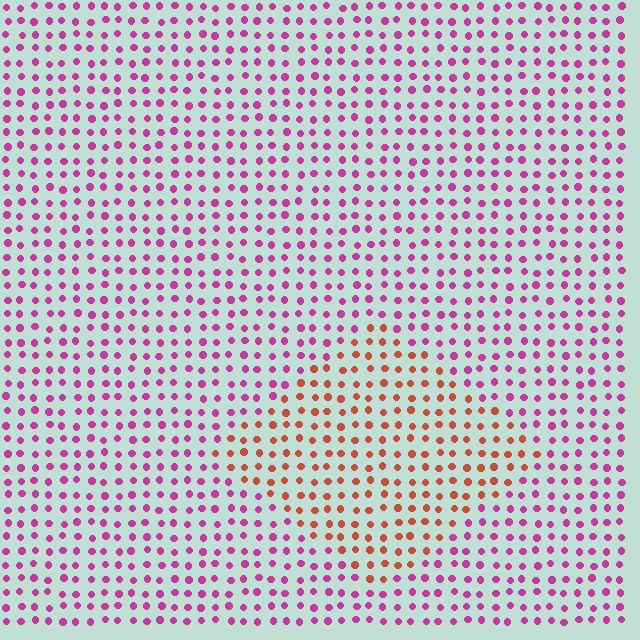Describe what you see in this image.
The image is filled with small magenta elements in a uniform arrangement. A diamond-shaped region is visible where the elements are tinted to a slightly different hue, forming a subtle color boundary.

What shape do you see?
I see a diamond.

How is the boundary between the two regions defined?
The boundary is defined purely by a slight shift in hue (about 54 degrees). Spacing, size, and orientation are identical on both sides.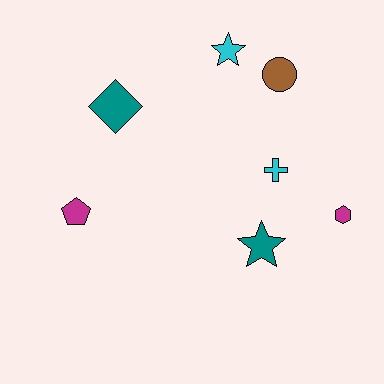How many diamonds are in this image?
There is 1 diamond.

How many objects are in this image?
There are 7 objects.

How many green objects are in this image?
There are no green objects.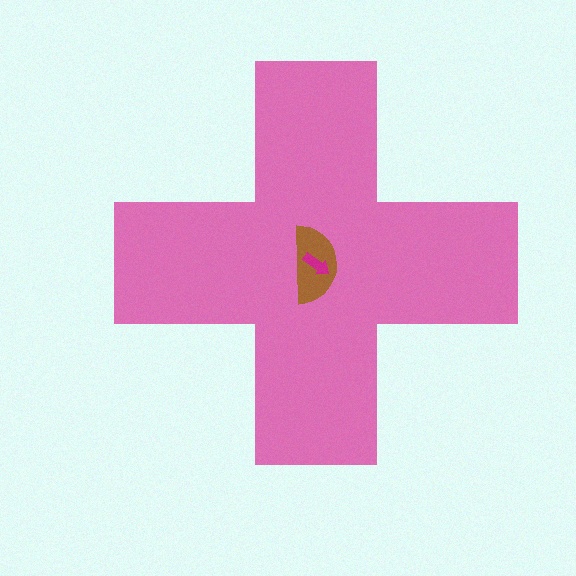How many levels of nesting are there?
3.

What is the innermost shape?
The magenta arrow.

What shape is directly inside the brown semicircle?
The magenta arrow.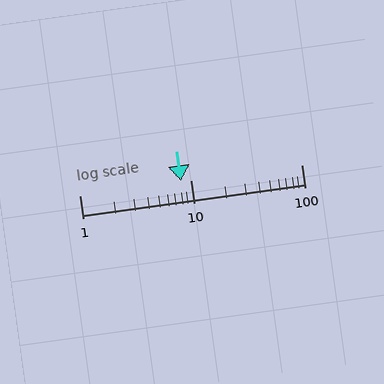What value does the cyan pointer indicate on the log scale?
The pointer indicates approximately 8.2.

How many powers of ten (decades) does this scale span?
The scale spans 2 decades, from 1 to 100.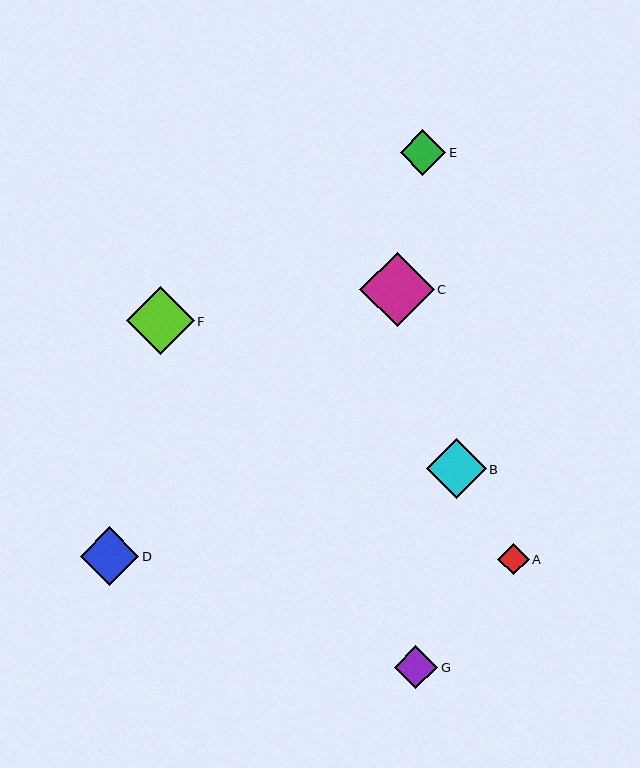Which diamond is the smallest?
Diamond A is the smallest with a size of approximately 31 pixels.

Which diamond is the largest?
Diamond C is the largest with a size of approximately 74 pixels.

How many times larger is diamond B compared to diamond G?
Diamond B is approximately 1.4 times the size of diamond G.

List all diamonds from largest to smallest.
From largest to smallest: C, F, B, D, E, G, A.